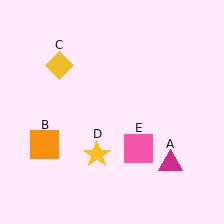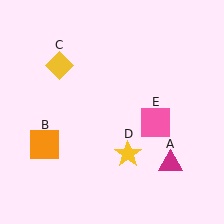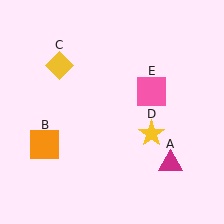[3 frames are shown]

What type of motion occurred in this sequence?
The yellow star (object D), pink square (object E) rotated counterclockwise around the center of the scene.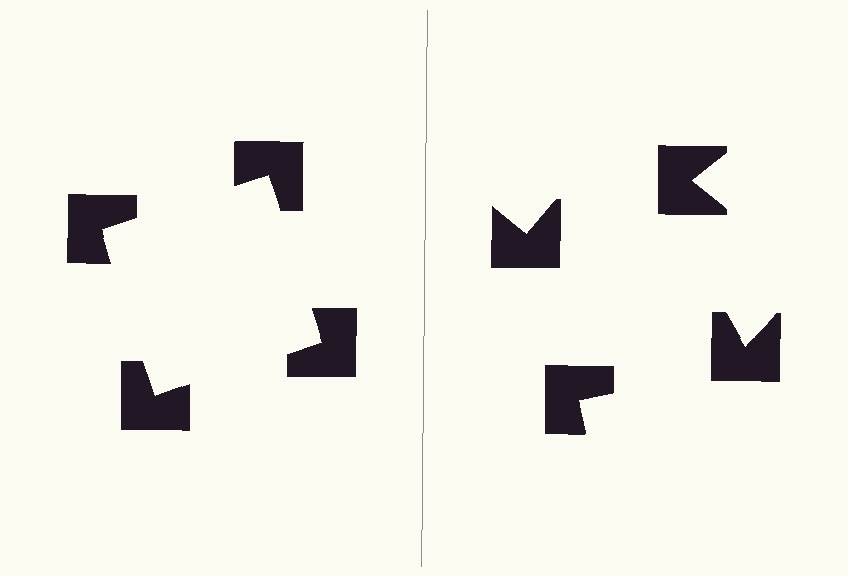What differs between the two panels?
The notched squares are positioned identically on both sides; only the wedge orientations differ. On the left they align to a square; on the right they are misaligned.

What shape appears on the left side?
An illusory square.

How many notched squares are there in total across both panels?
8 — 4 on each side.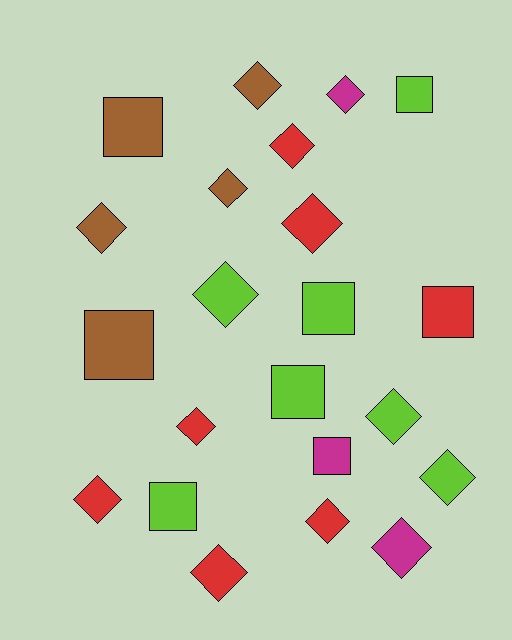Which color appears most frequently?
Lime, with 7 objects.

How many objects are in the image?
There are 22 objects.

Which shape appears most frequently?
Diamond, with 14 objects.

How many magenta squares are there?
There is 1 magenta square.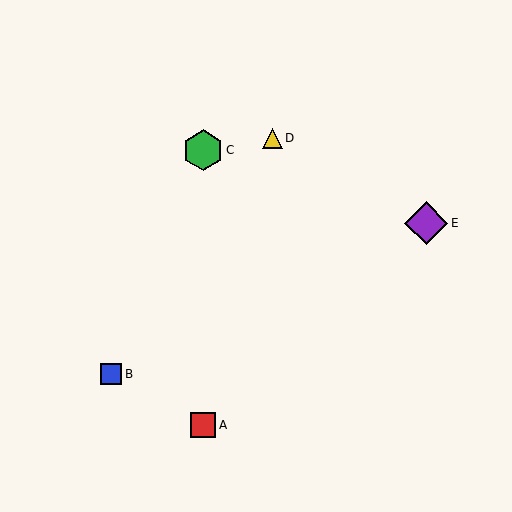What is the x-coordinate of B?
Object B is at x≈111.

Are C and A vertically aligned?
Yes, both are at x≈203.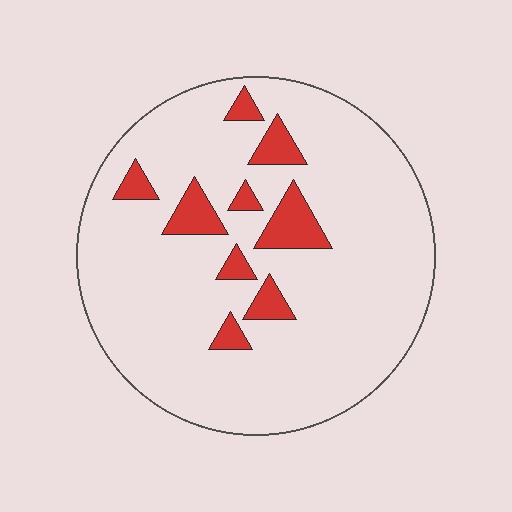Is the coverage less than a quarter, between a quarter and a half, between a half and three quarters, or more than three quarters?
Less than a quarter.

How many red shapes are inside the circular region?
9.